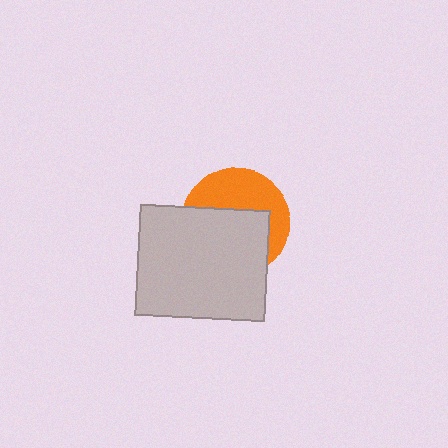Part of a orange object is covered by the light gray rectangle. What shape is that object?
It is a circle.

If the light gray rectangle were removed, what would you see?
You would see the complete orange circle.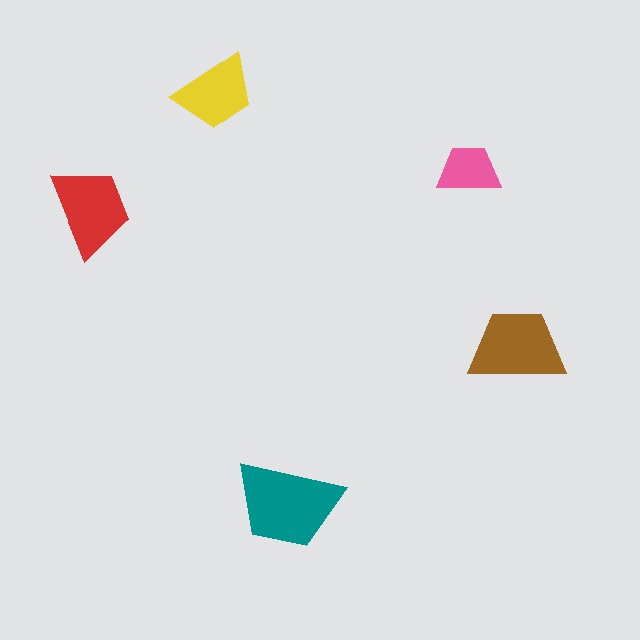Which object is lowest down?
The teal trapezoid is bottommost.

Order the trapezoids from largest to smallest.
the teal one, the brown one, the red one, the yellow one, the pink one.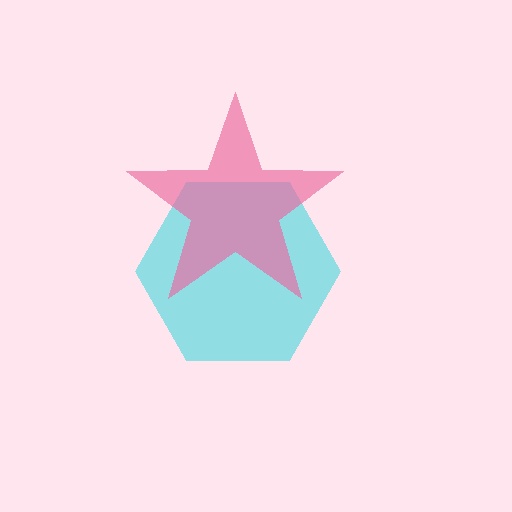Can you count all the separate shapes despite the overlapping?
Yes, there are 2 separate shapes.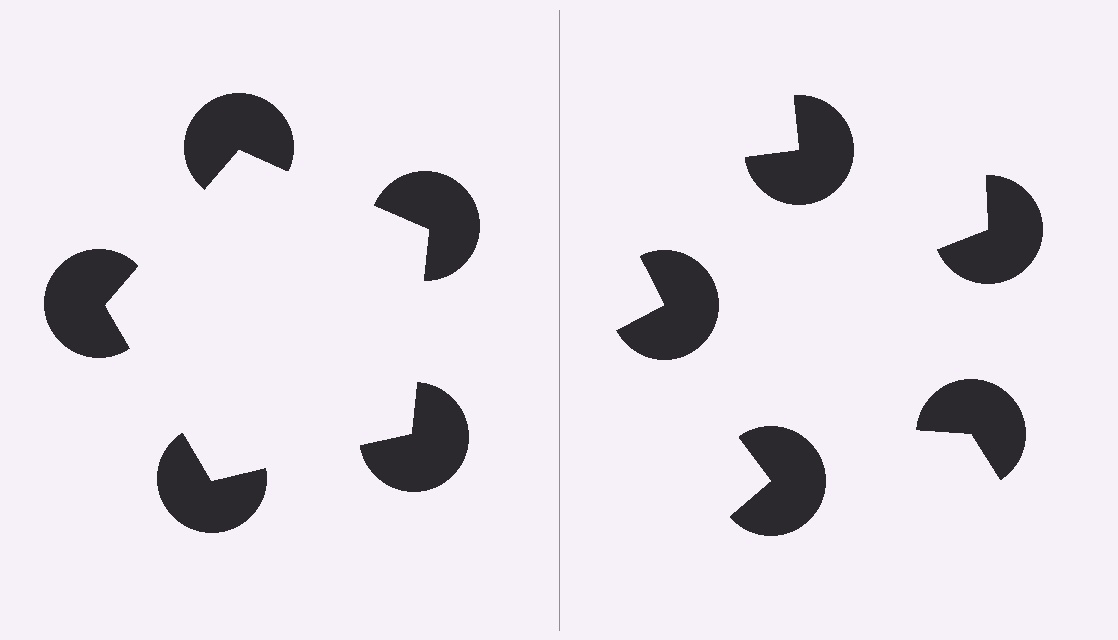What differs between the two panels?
The pac-man discs are positioned identically on both sides; only the wedge orientations differ. On the left they align to a pentagon; on the right they are misaligned.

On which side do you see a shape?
An illusory pentagon appears on the left side. On the right side the wedge cuts are rotated, so no coherent shape forms.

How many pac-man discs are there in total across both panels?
10 — 5 on each side.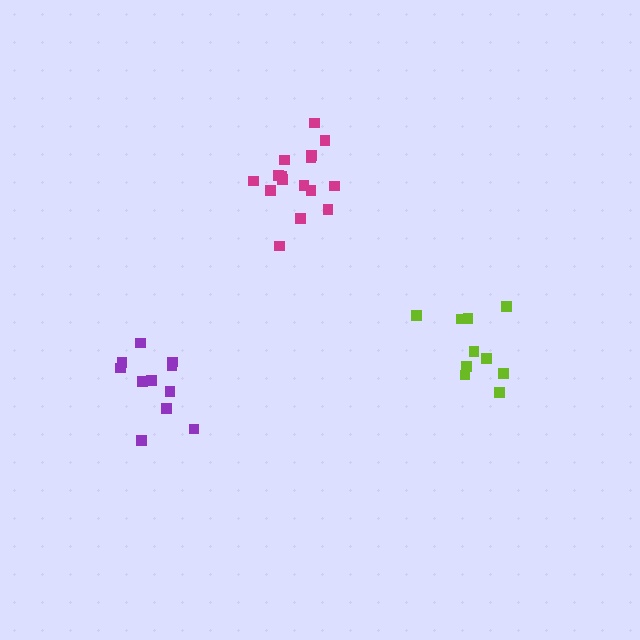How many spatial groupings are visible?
There are 3 spatial groupings.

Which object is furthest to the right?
The lime cluster is rightmost.